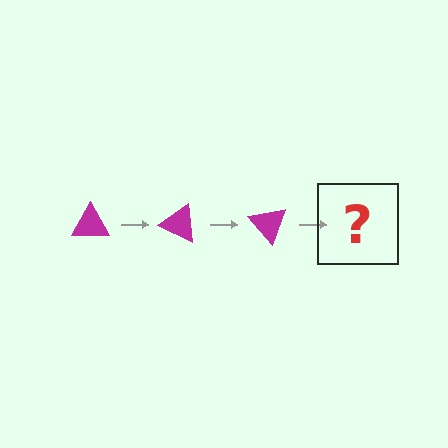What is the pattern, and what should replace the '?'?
The pattern is that the triangle rotates 25 degrees each step. The '?' should be a magenta triangle rotated 75 degrees.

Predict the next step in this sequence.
The next step is a magenta triangle rotated 75 degrees.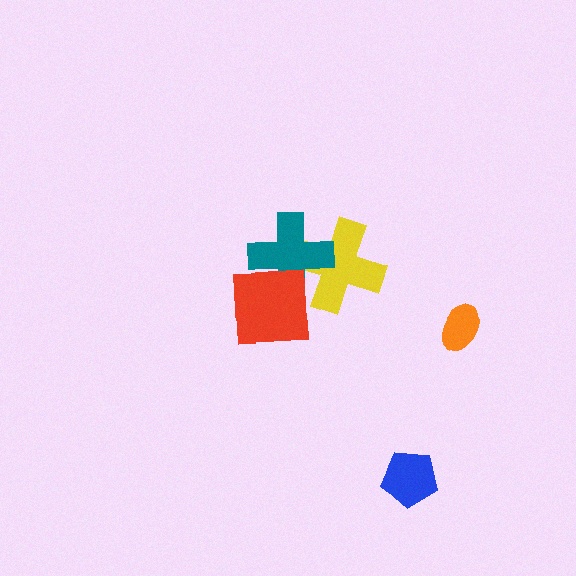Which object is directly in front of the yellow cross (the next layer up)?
The teal cross is directly in front of the yellow cross.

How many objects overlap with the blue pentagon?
0 objects overlap with the blue pentagon.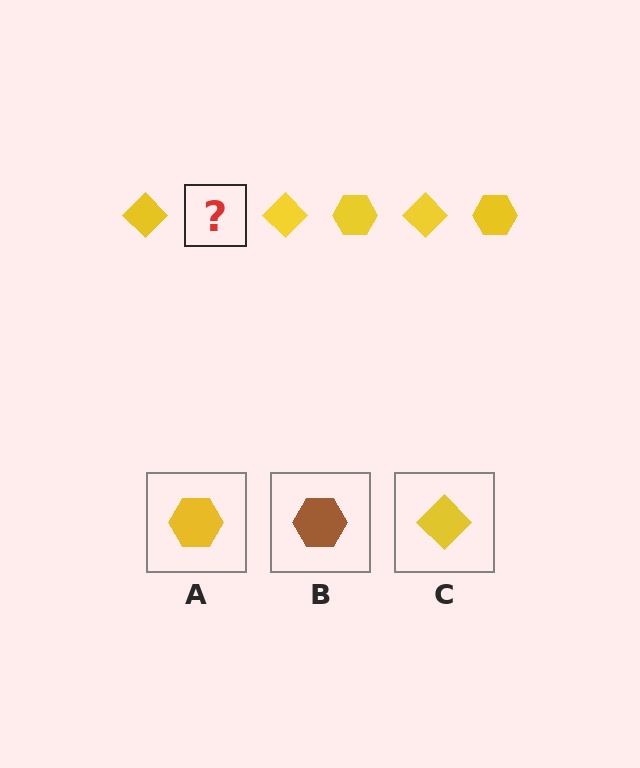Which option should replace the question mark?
Option A.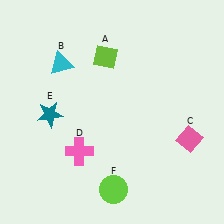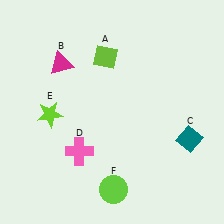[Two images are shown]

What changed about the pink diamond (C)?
In Image 1, C is pink. In Image 2, it changed to teal.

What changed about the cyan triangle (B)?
In Image 1, B is cyan. In Image 2, it changed to magenta.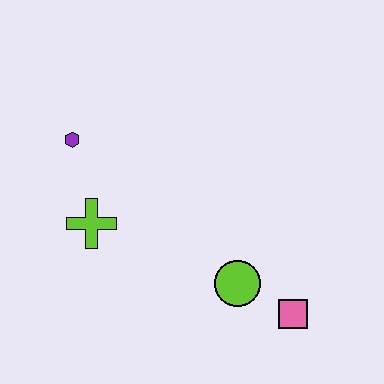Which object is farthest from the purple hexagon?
The pink square is farthest from the purple hexagon.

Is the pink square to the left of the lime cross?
No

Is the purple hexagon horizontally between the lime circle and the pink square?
No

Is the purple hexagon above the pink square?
Yes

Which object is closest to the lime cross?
The purple hexagon is closest to the lime cross.